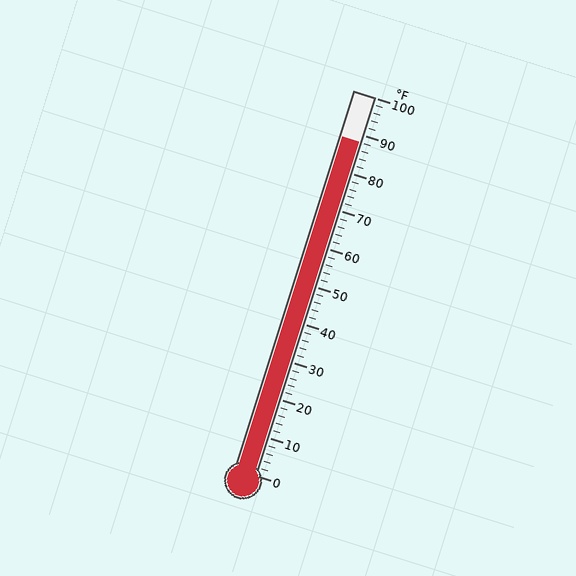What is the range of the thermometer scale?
The thermometer scale ranges from 0°F to 100°F.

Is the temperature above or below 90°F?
The temperature is below 90°F.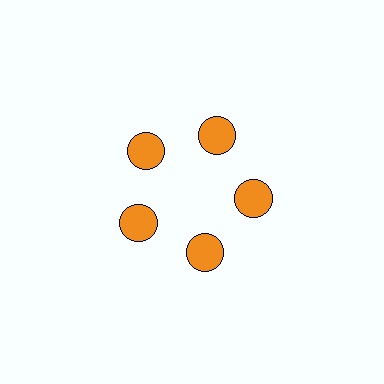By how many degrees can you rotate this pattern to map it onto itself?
The pattern maps onto itself every 72 degrees of rotation.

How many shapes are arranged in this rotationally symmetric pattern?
There are 5 shapes, arranged in 5 groups of 1.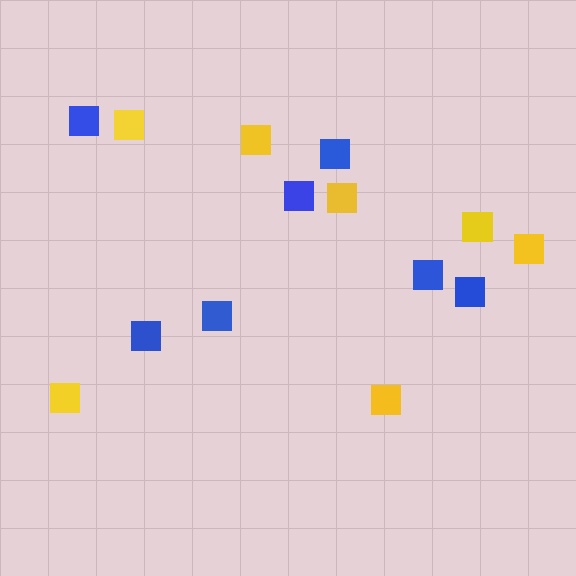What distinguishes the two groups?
There are 2 groups: one group of yellow squares (7) and one group of blue squares (7).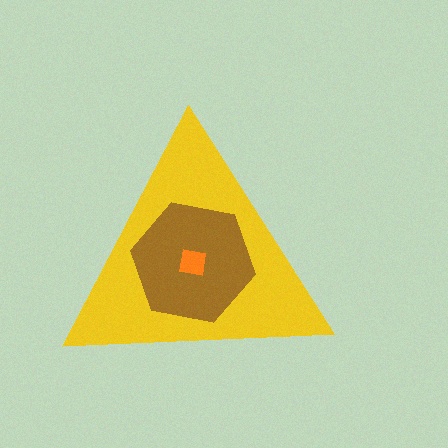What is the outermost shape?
The yellow triangle.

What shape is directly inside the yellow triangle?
The brown hexagon.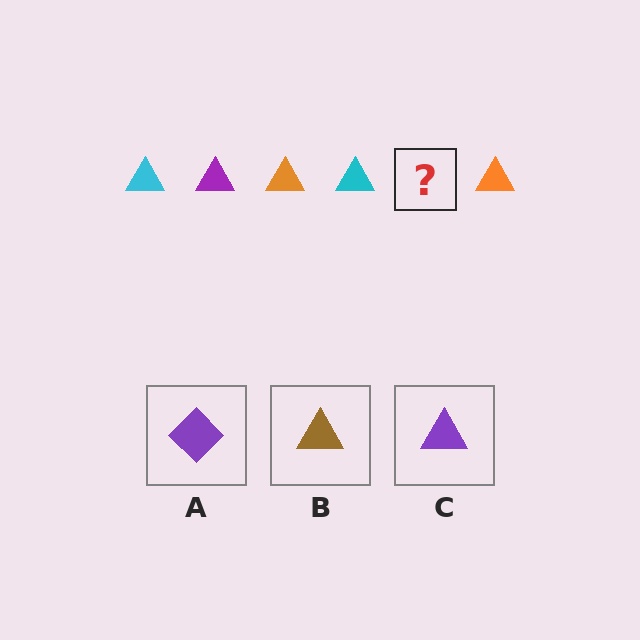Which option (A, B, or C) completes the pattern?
C.